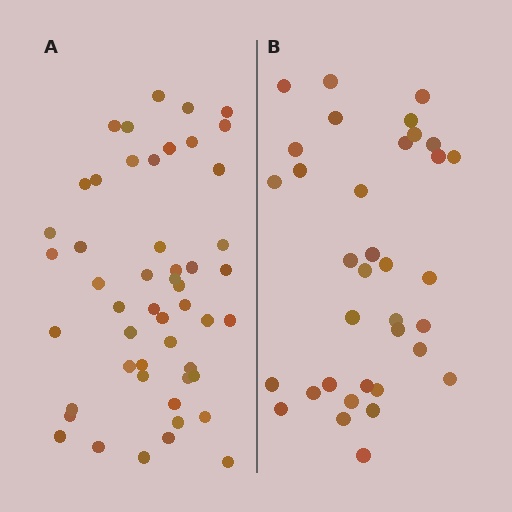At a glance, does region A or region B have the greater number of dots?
Region A (the left region) has more dots.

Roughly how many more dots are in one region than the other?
Region A has approximately 15 more dots than region B.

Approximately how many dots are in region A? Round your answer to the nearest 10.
About 50 dots.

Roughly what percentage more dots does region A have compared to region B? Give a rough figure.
About 45% more.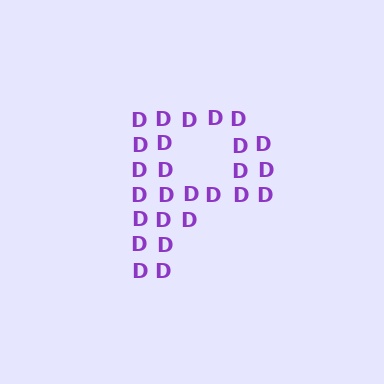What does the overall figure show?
The overall figure shows the letter P.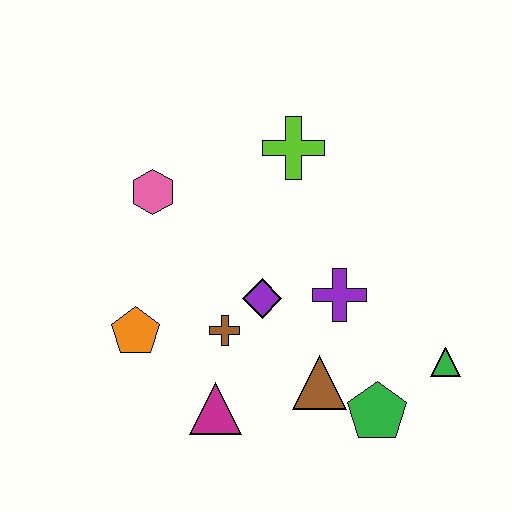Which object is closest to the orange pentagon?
The brown cross is closest to the orange pentagon.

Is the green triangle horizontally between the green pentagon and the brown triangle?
No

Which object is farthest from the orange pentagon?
The green triangle is farthest from the orange pentagon.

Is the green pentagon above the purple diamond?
No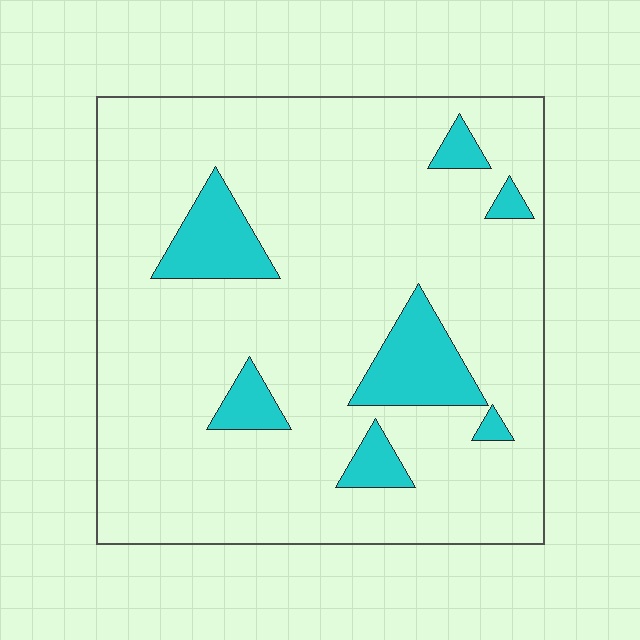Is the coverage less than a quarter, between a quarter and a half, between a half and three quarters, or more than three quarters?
Less than a quarter.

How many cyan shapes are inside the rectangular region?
7.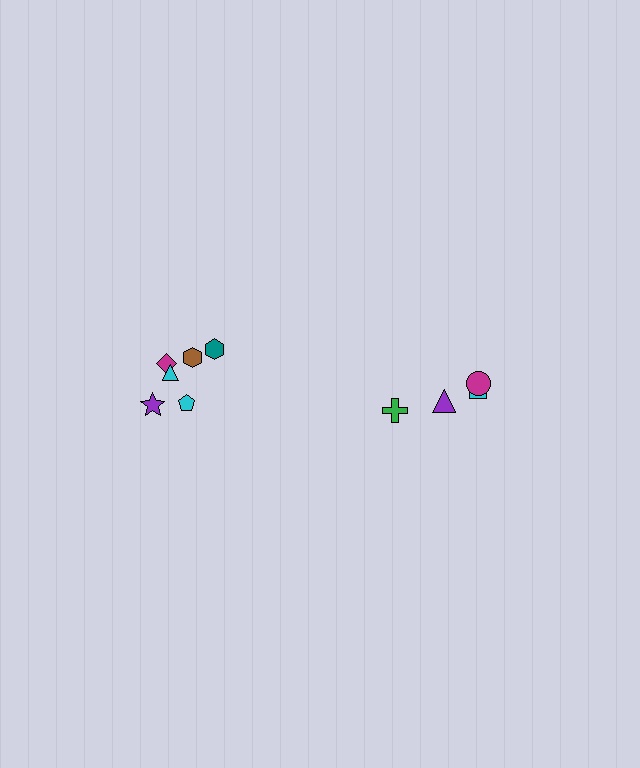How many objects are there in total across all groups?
There are 10 objects.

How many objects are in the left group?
There are 6 objects.